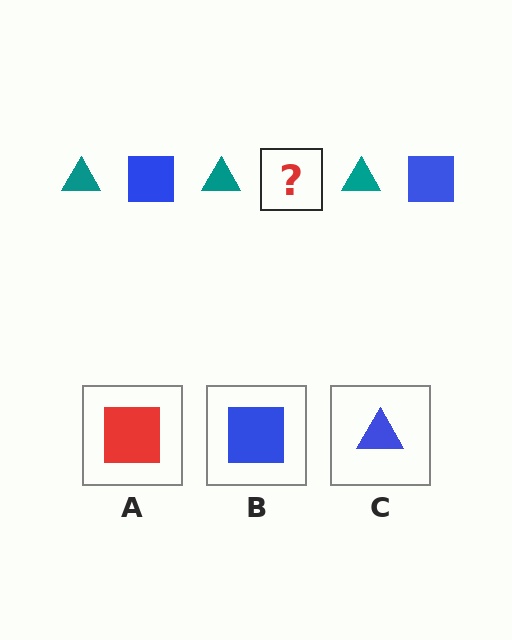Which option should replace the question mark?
Option B.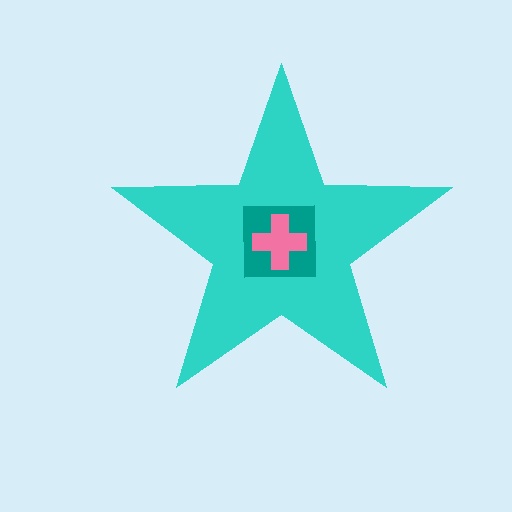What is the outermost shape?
The cyan star.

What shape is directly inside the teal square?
The pink cross.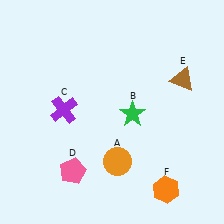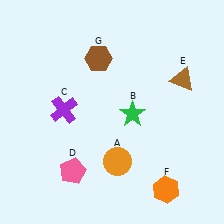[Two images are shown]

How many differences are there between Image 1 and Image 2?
There is 1 difference between the two images.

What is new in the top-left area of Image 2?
A brown hexagon (G) was added in the top-left area of Image 2.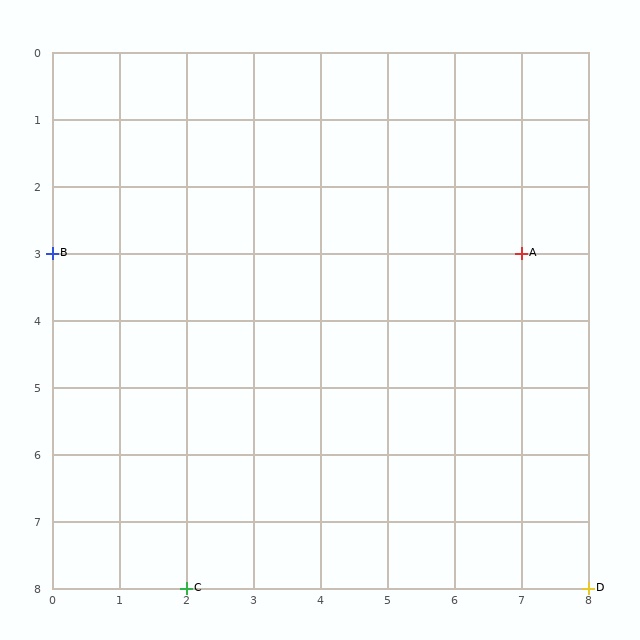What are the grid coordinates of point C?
Point C is at grid coordinates (2, 8).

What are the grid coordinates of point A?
Point A is at grid coordinates (7, 3).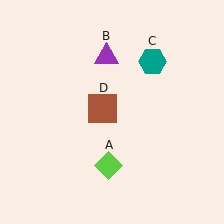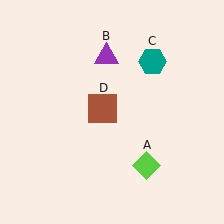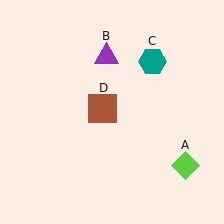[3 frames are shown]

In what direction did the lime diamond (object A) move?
The lime diamond (object A) moved right.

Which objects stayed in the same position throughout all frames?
Purple triangle (object B) and teal hexagon (object C) and brown square (object D) remained stationary.